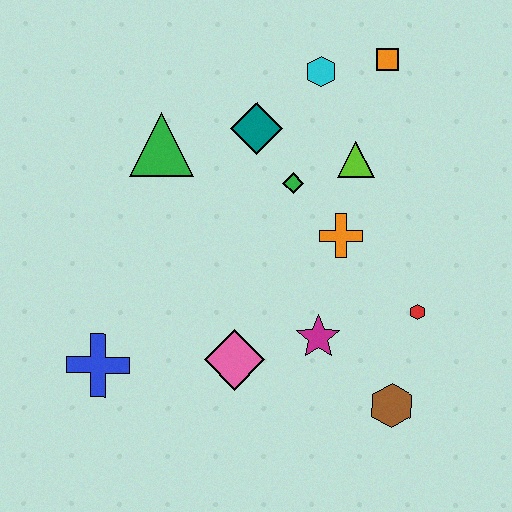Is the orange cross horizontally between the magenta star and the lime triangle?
Yes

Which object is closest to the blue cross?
The pink diamond is closest to the blue cross.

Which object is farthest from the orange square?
The blue cross is farthest from the orange square.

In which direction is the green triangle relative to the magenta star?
The green triangle is above the magenta star.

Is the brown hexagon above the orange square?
No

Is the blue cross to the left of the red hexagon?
Yes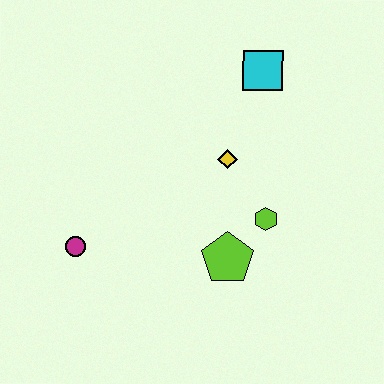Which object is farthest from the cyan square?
The magenta circle is farthest from the cyan square.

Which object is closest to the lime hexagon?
The lime pentagon is closest to the lime hexagon.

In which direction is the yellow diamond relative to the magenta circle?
The yellow diamond is to the right of the magenta circle.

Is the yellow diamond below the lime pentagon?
No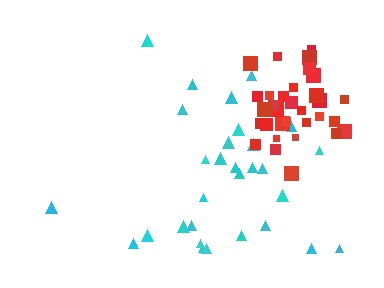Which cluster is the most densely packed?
Red.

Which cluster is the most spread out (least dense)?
Cyan.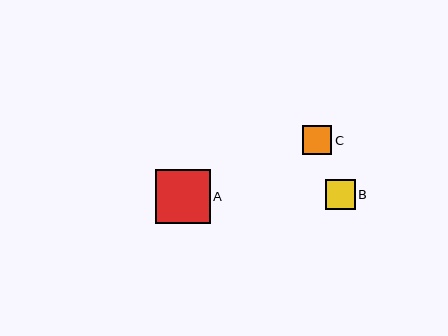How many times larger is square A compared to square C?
Square A is approximately 1.9 times the size of square C.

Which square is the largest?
Square A is the largest with a size of approximately 55 pixels.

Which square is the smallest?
Square C is the smallest with a size of approximately 29 pixels.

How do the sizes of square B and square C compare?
Square B and square C are approximately the same size.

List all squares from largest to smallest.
From largest to smallest: A, B, C.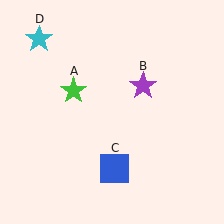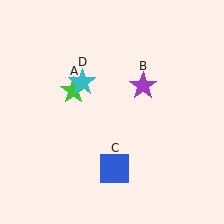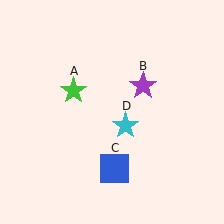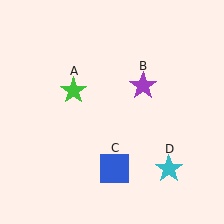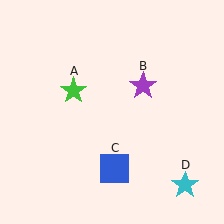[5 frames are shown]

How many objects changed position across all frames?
1 object changed position: cyan star (object D).